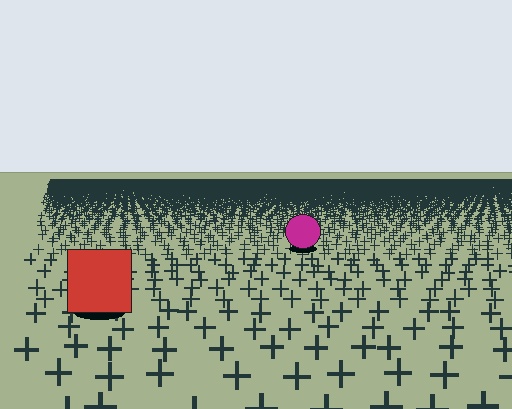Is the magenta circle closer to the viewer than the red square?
No. The red square is closer — you can tell from the texture gradient: the ground texture is coarser near it.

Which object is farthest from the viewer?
The magenta circle is farthest from the viewer. It appears smaller and the ground texture around it is denser.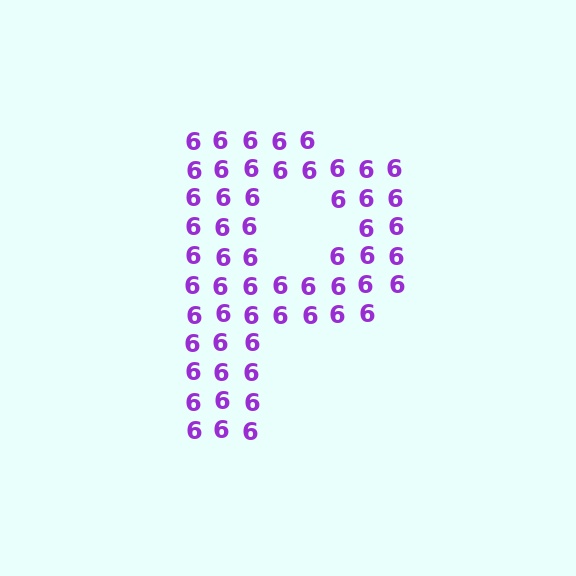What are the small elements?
The small elements are digit 6's.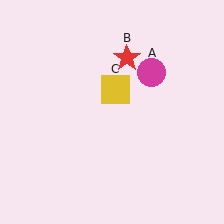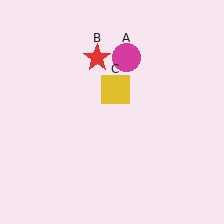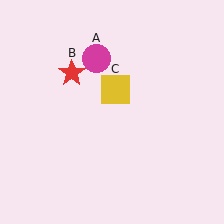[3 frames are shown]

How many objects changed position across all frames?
2 objects changed position: magenta circle (object A), red star (object B).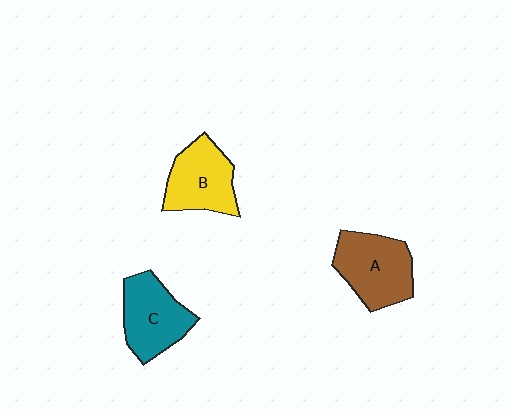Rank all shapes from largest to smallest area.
From largest to smallest: A (brown), C (teal), B (yellow).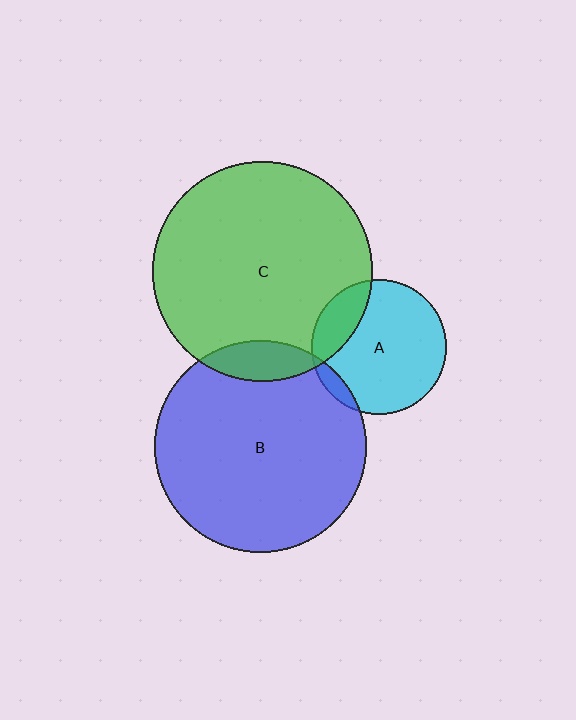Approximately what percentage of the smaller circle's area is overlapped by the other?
Approximately 20%.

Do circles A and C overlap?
Yes.